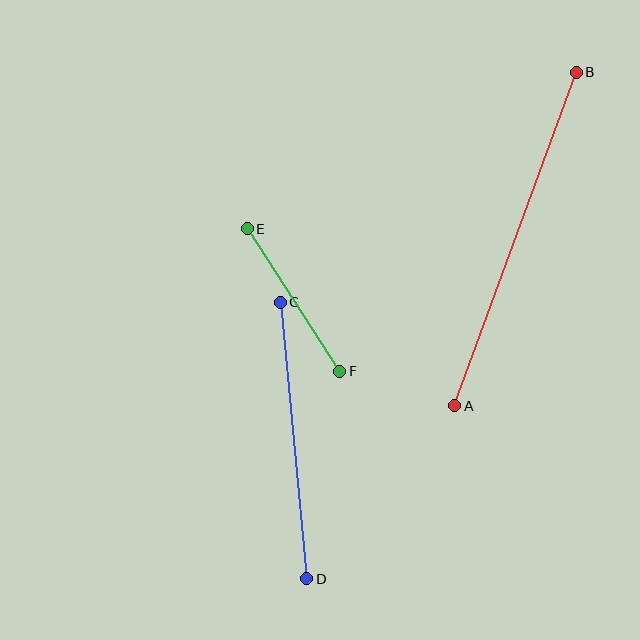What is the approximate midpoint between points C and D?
The midpoint is at approximately (293, 440) pixels.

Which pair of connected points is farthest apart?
Points A and B are farthest apart.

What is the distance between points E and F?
The distance is approximately 170 pixels.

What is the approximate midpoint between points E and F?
The midpoint is at approximately (293, 300) pixels.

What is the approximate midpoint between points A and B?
The midpoint is at approximately (516, 239) pixels.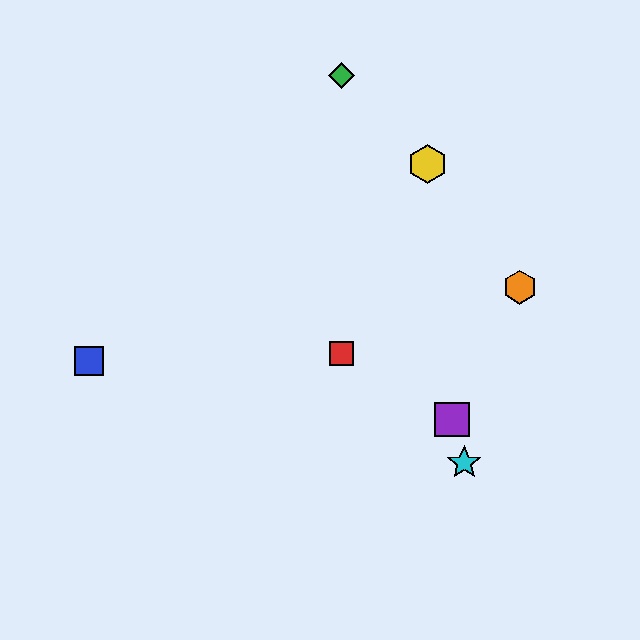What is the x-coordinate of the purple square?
The purple square is at x≈452.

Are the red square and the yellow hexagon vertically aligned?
No, the red square is at x≈341 and the yellow hexagon is at x≈428.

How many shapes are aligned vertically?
2 shapes (the red square, the green diamond) are aligned vertically.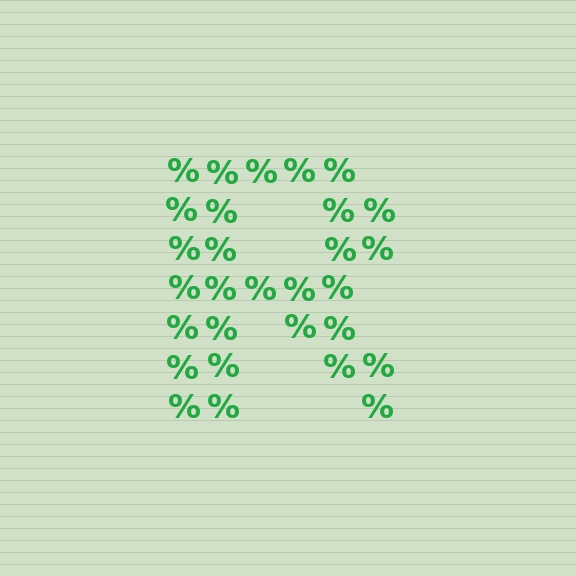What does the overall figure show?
The overall figure shows the letter R.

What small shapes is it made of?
It is made of small percent signs.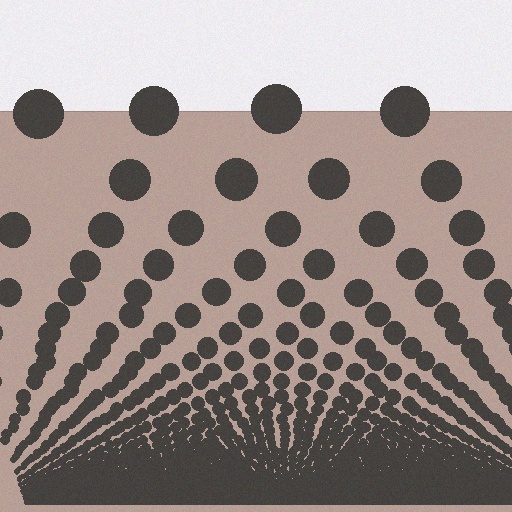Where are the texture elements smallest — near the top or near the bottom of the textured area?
Near the bottom.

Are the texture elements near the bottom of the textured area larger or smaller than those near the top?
Smaller. The gradient is inverted — elements near the bottom are smaller and denser.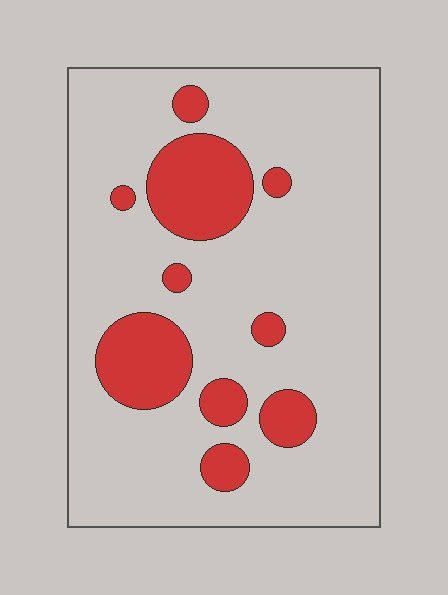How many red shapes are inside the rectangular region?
10.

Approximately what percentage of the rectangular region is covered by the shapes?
Approximately 20%.